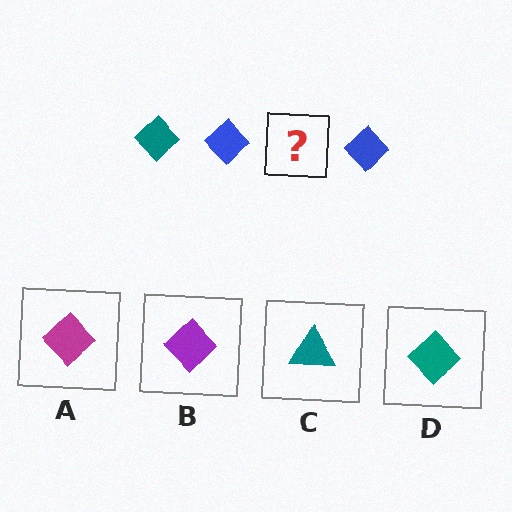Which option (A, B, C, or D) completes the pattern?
D.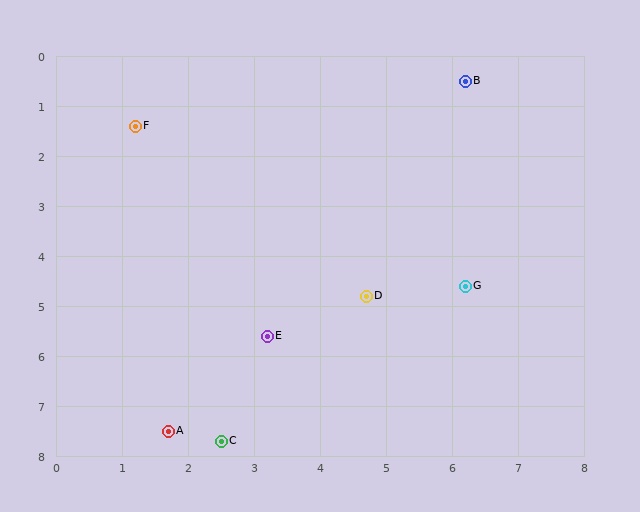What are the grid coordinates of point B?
Point B is at approximately (6.2, 0.5).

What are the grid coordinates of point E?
Point E is at approximately (3.2, 5.6).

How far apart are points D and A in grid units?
Points D and A are about 4.0 grid units apart.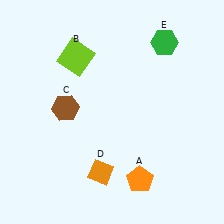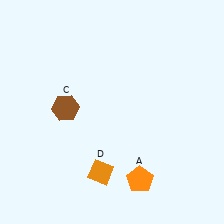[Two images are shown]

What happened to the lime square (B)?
The lime square (B) was removed in Image 2. It was in the top-left area of Image 1.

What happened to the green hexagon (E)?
The green hexagon (E) was removed in Image 2. It was in the top-right area of Image 1.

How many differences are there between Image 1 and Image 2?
There are 2 differences between the two images.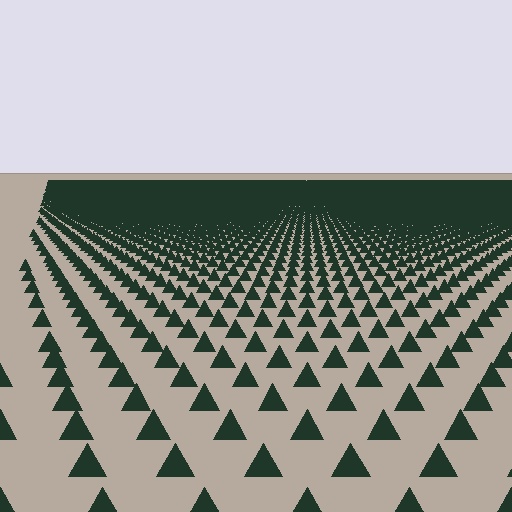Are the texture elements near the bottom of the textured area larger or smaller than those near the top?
Larger. Near the bottom, elements are closer to the viewer and appear at a bigger on-screen size.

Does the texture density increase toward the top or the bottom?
Density increases toward the top.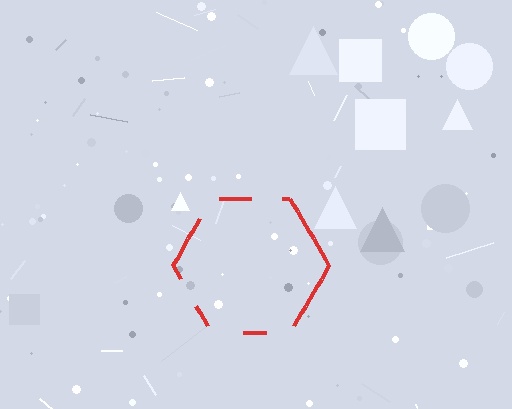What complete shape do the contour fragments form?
The contour fragments form a hexagon.